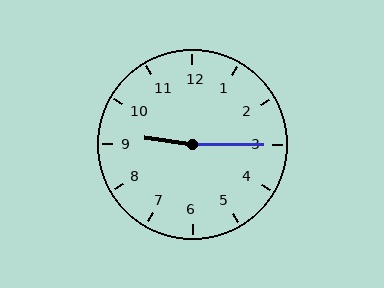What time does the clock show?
9:15.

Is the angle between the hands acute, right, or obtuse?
It is obtuse.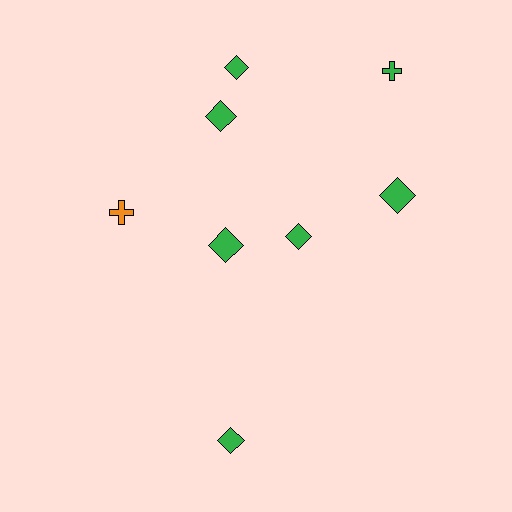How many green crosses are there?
There is 1 green cross.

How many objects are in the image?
There are 8 objects.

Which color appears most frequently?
Green, with 7 objects.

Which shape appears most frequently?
Diamond, with 6 objects.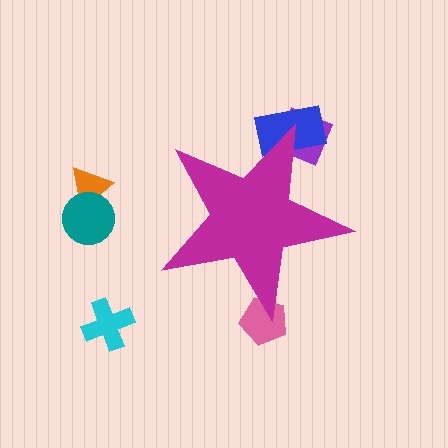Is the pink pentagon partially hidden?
Yes, the pink pentagon is partially hidden behind the magenta star.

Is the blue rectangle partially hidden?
Yes, the blue rectangle is partially hidden behind the magenta star.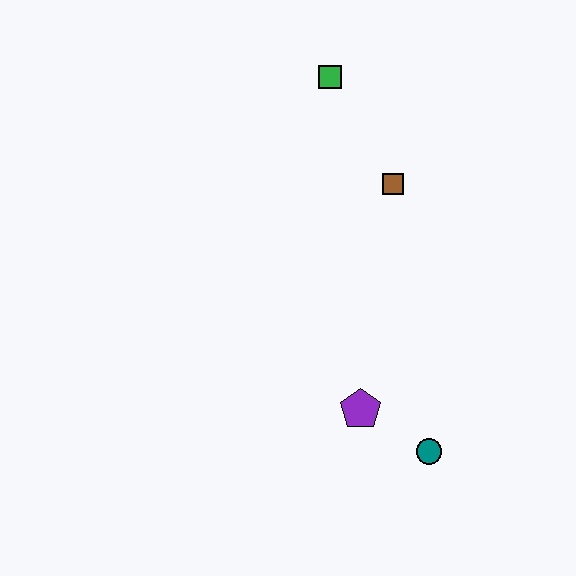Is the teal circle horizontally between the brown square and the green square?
No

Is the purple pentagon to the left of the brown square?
Yes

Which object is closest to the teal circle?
The purple pentagon is closest to the teal circle.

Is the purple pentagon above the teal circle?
Yes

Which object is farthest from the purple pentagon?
The green square is farthest from the purple pentagon.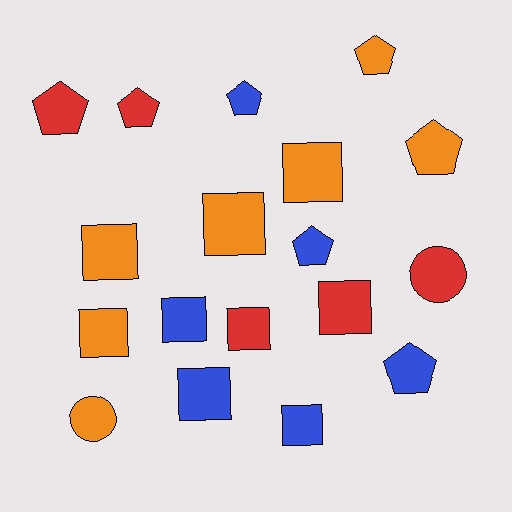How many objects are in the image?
There are 18 objects.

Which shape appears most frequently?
Square, with 9 objects.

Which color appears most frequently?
Orange, with 7 objects.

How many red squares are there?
There are 2 red squares.